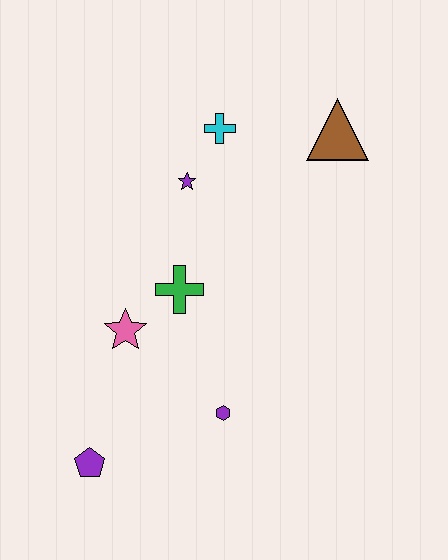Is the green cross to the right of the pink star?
Yes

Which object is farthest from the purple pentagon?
The brown triangle is farthest from the purple pentagon.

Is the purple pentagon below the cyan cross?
Yes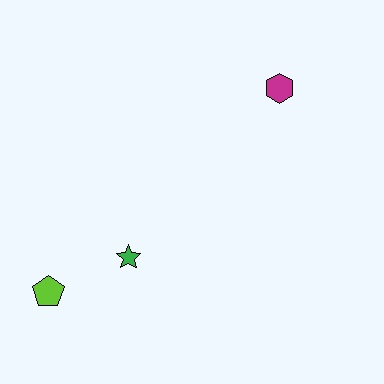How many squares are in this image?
There are no squares.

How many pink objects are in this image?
There are no pink objects.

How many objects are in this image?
There are 3 objects.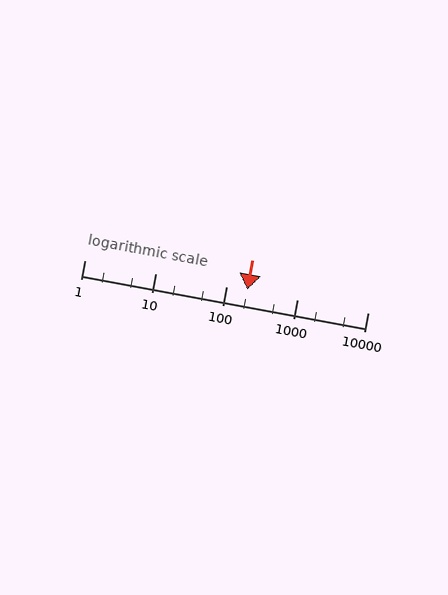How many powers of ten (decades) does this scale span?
The scale spans 4 decades, from 1 to 10000.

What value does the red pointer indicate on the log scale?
The pointer indicates approximately 200.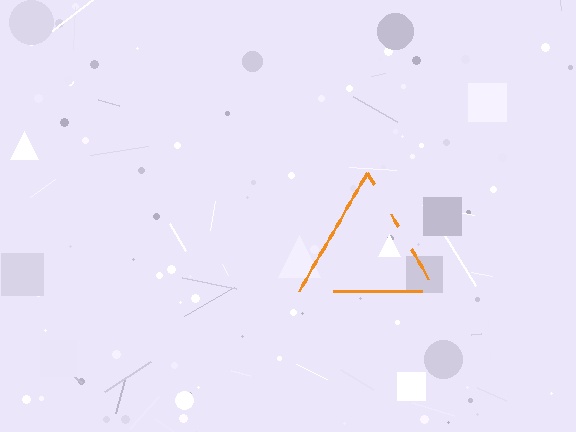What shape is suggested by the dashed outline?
The dashed outline suggests a triangle.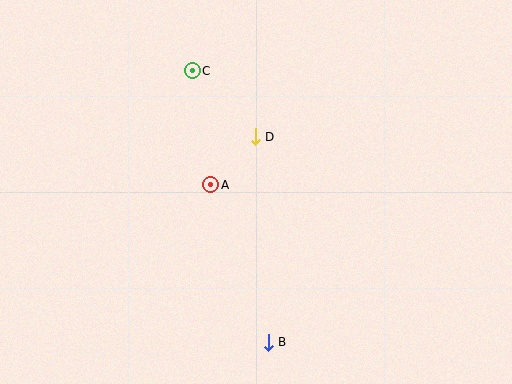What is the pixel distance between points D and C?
The distance between D and C is 91 pixels.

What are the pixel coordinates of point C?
Point C is at (192, 71).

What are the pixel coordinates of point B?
Point B is at (268, 342).